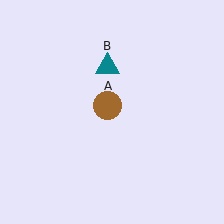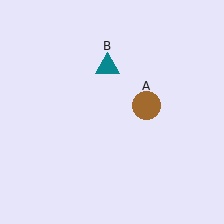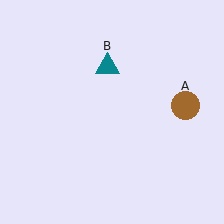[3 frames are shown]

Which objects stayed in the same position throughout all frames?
Teal triangle (object B) remained stationary.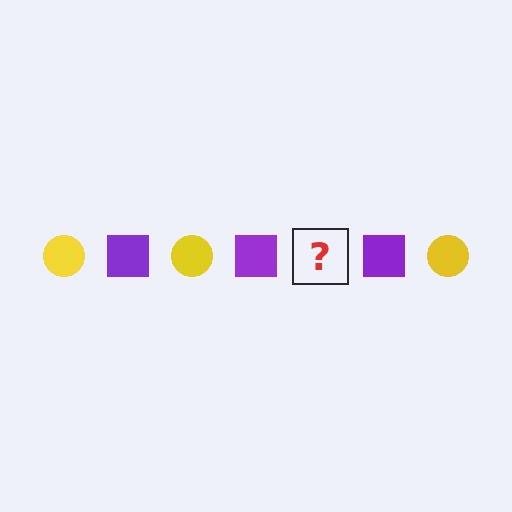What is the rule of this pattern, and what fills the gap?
The rule is that the pattern alternates between yellow circle and purple square. The gap should be filled with a yellow circle.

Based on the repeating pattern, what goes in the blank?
The blank should be a yellow circle.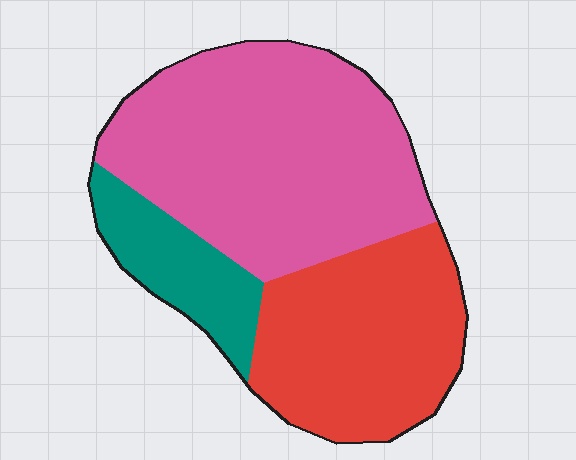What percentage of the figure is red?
Red covers about 35% of the figure.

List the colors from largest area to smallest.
From largest to smallest: pink, red, teal.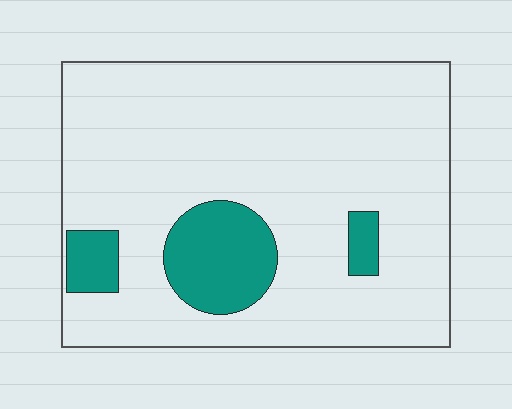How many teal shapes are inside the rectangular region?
3.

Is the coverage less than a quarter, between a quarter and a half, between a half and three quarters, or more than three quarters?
Less than a quarter.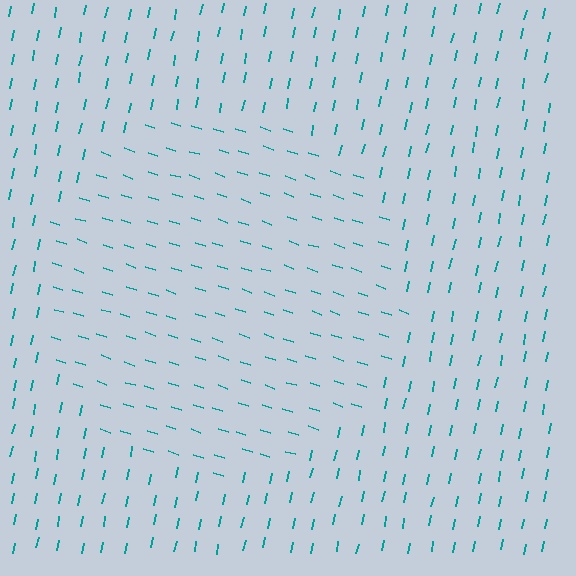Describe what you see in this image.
The image is filled with small teal line segments. A circle region in the image has lines oriented differently from the surrounding lines, creating a visible texture boundary.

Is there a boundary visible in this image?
Yes, there is a texture boundary formed by a change in line orientation.